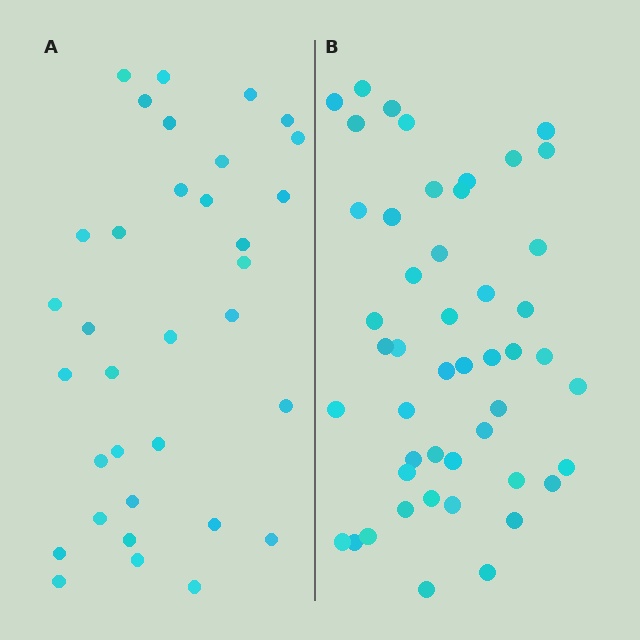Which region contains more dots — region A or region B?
Region B (the right region) has more dots.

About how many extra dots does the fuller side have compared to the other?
Region B has approximately 15 more dots than region A.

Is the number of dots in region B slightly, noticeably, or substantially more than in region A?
Region B has noticeably more, but not dramatically so. The ratio is roughly 1.4 to 1.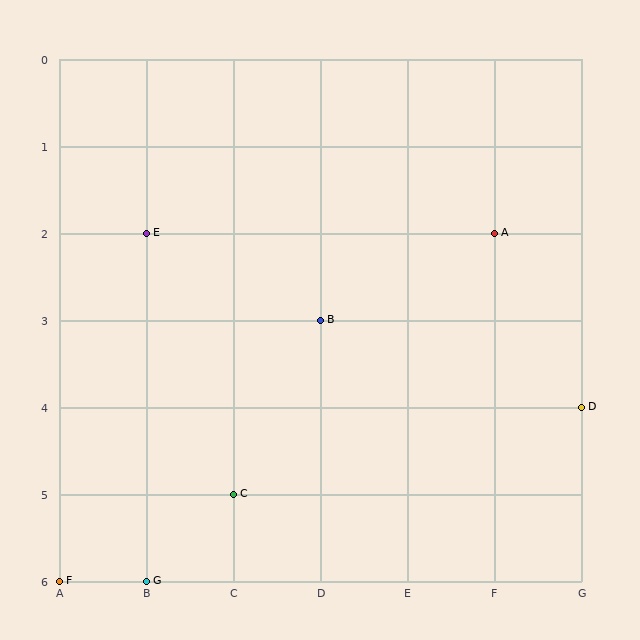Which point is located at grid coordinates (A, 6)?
Point F is at (A, 6).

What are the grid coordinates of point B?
Point B is at grid coordinates (D, 3).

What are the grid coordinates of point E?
Point E is at grid coordinates (B, 2).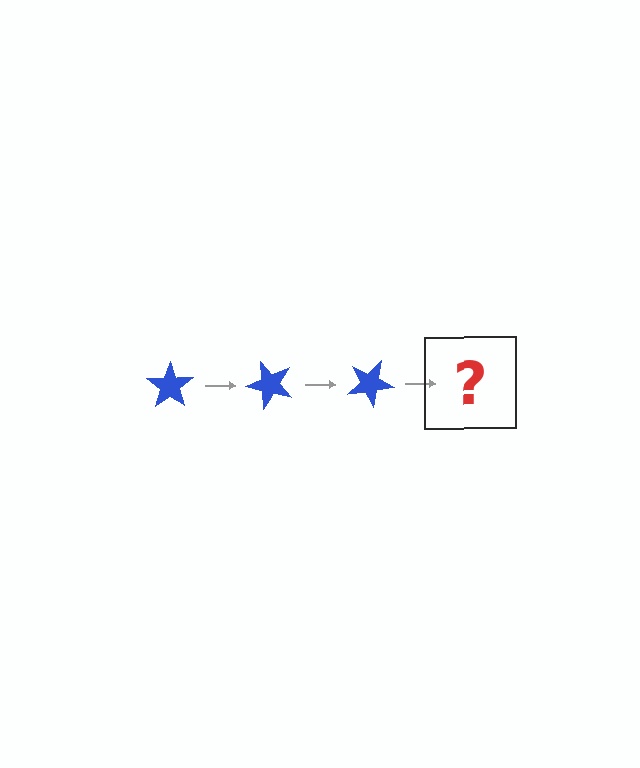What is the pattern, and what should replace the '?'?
The pattern is that the star rotates 50 degrees each step. The '?' should be a blue star rotated 150 degrees.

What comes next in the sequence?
The next element should be a blue star rotated 150 degrees.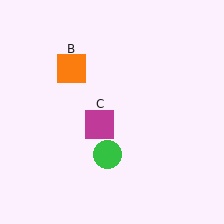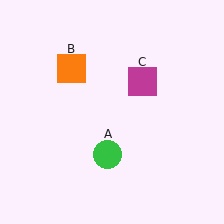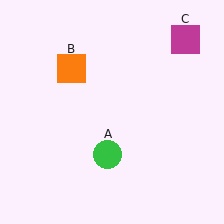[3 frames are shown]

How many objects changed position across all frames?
1 object changed position: magenta square (object C).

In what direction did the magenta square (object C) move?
The magenta square (object C) moved up and to the right.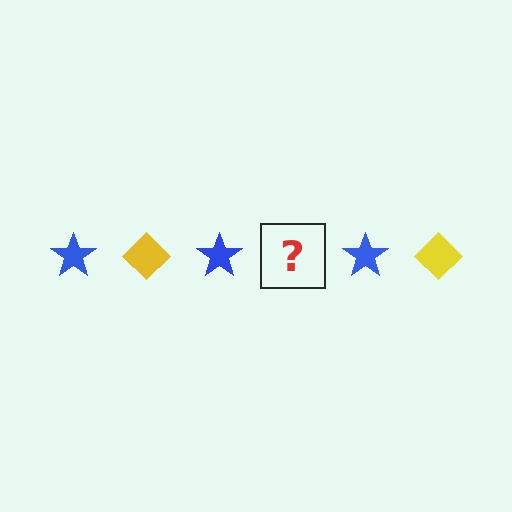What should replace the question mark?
The question mark should be replaced with a yellow diamond.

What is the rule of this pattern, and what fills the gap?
The rule is that the pattern alternates between blue star and yellow diamond. The gap should be filled with a yellow diamond.